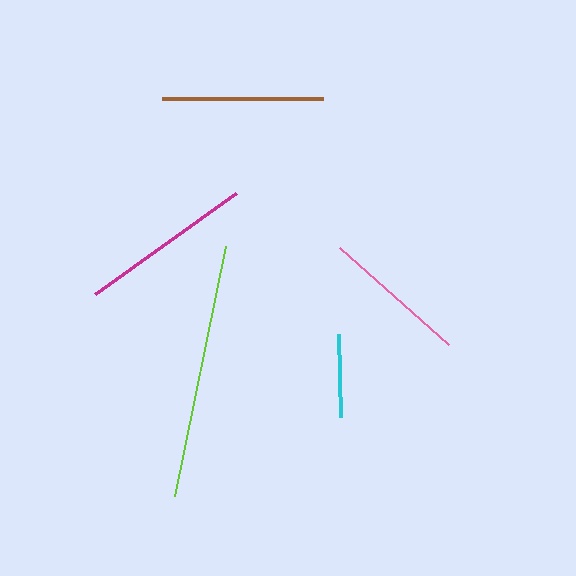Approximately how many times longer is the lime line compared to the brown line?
The lime line is approximately 1.6 times the length of the brown line.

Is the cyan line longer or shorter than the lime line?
The lime line is longer than the cyan line.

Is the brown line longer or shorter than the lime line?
The lime line is longer than the brown line.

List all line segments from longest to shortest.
From longest to shortest: lime, magenta, brown, pink, cyan.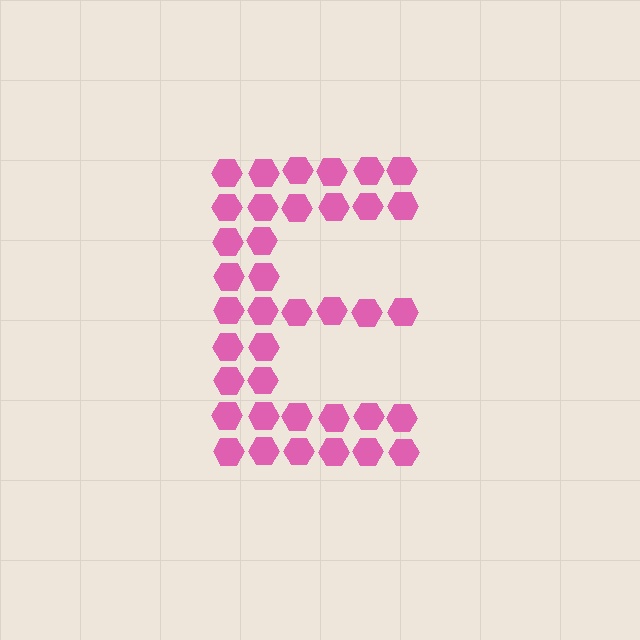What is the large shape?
The large shape is the letter E.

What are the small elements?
The small elements are hexagons.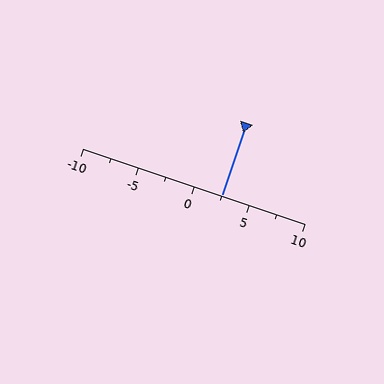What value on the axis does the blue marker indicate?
The marker indicates approximately 2.5.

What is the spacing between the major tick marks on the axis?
The major ticks are spaced 5 apart.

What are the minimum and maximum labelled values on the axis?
The axis runs from -10 to 10.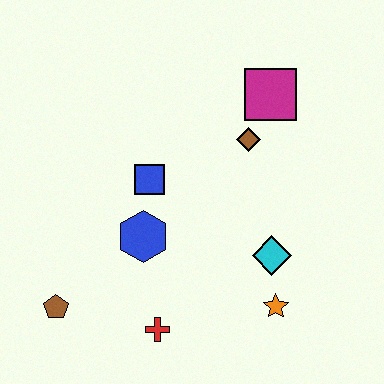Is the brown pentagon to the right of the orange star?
No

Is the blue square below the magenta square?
Yes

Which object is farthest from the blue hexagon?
The magenta square is farthest from the blue hexagon.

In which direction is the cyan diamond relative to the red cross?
The cyan diamond is to the right of the red cross.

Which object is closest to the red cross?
The blue hexagon is closest to the red cross.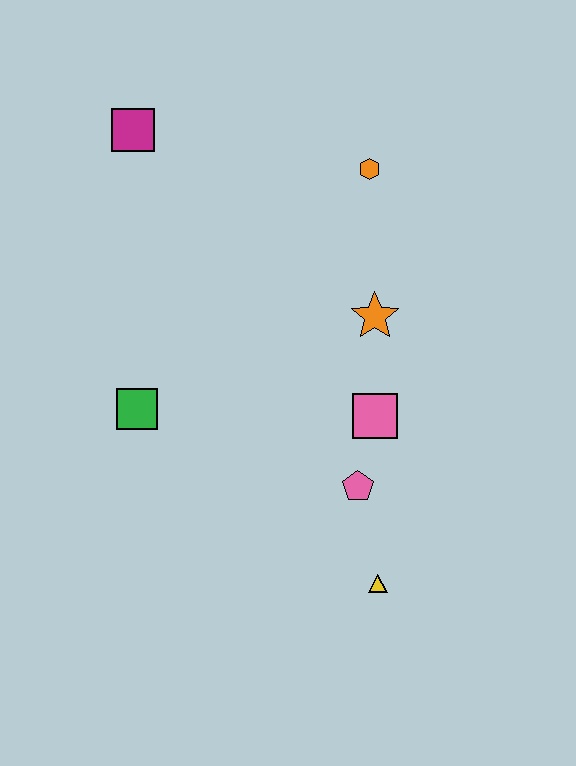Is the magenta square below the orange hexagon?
No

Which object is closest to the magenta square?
The orange hexagon is closest to the magenta square.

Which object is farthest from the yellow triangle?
The magenta square is farthest from the yellow triangle.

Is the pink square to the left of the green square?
No